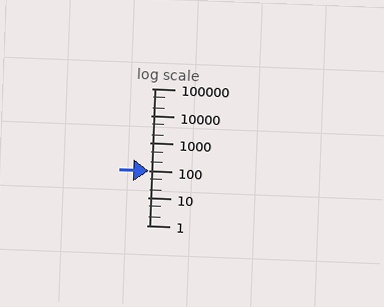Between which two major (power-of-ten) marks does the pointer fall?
The pointer is between 100 and 1000.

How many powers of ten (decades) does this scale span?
The scale spans 5 decades, from 1 to 100000.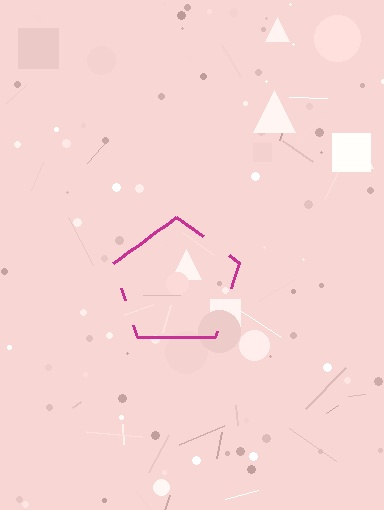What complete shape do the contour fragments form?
The contour fragments form a pentagon.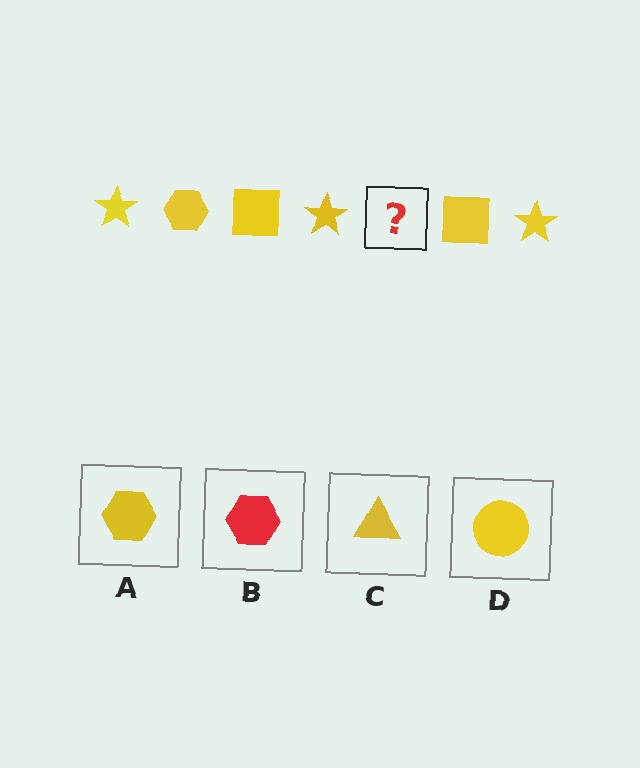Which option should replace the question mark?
Option A.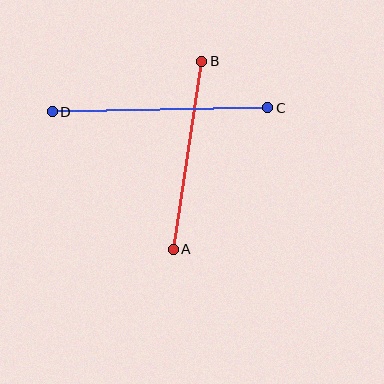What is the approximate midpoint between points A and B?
The midpoint is at approximately (187, 155) pixels.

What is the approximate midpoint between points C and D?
The midpoint is at approximately (160, 110) pixels.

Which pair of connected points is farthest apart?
Points C and D are farthest apart.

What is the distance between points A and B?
The distance is approximately 190 pixels.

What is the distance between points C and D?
The distance is approximately 216 pixels.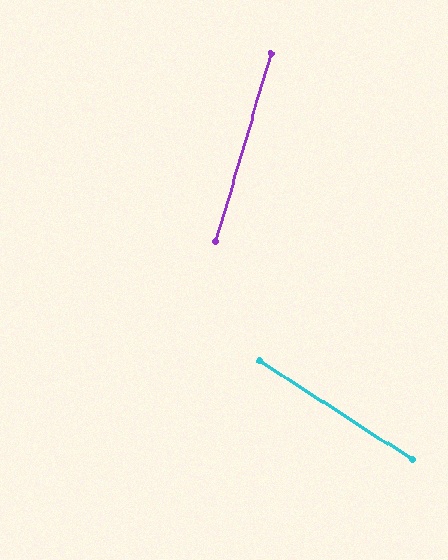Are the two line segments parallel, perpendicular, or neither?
Neither parallel nor perpendicular — they differ by about 73°.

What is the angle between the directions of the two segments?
Approximately 73 degrees.